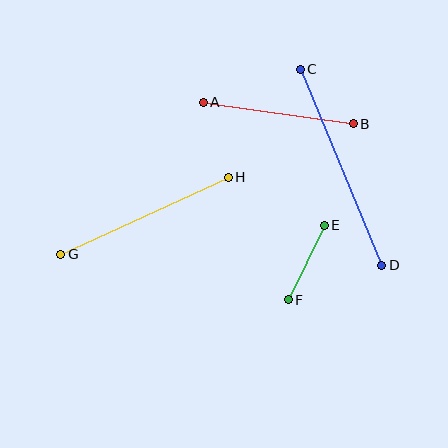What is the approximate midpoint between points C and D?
The midpoint is at approximately (341, 167) pixels.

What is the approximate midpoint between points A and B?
The midpoint is at approximately (278, 113) pixels.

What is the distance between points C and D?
The distance is approximately 212 pixels.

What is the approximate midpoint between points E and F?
The midpoint is at approximately (306, 263) pixels.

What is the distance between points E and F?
The distance is approximately 83 pixels.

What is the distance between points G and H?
The distance is approximately 184 pixels.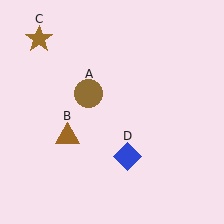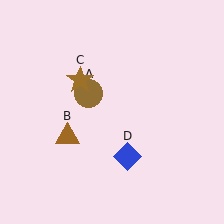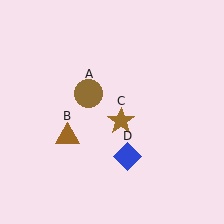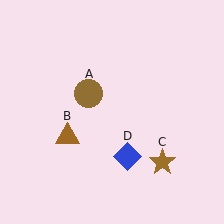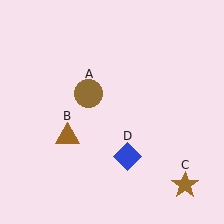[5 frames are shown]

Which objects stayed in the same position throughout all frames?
Brown circle (object A) and brown triangle (object B) and blue diamond (object D) remained stationary.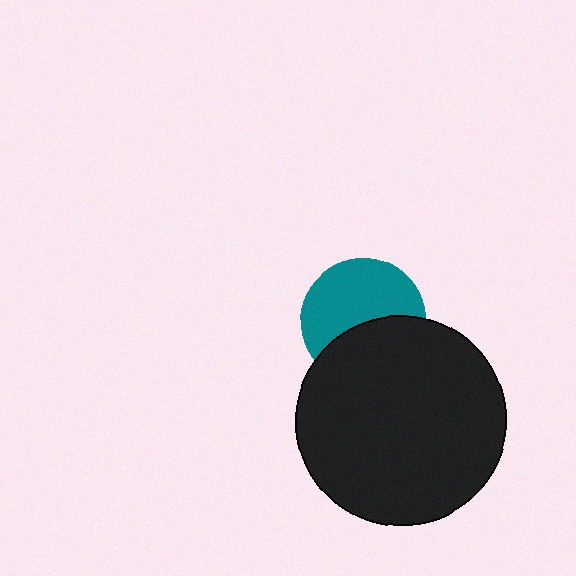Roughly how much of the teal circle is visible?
About half of it is visible (roughly 58%).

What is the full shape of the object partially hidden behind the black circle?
The partially hidden object is a teal circle.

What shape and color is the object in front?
The object in front is a black circle.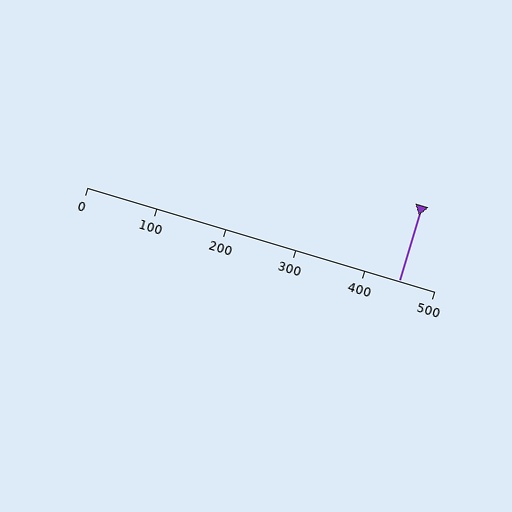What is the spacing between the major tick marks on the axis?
The major ticks are spaced 100 apart.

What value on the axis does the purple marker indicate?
The marker indicates approximately 450.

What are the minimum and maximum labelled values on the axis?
The axis runs from 0 to 500.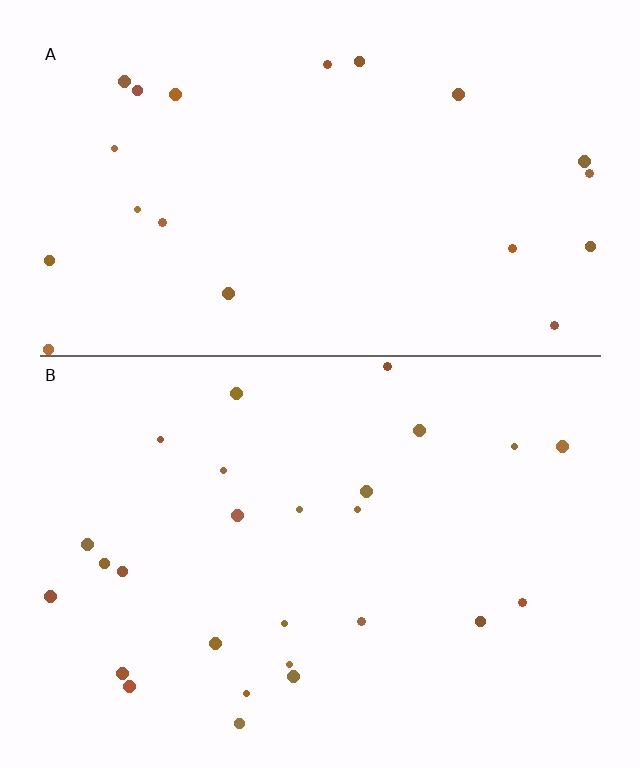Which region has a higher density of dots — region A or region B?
B (the bottom).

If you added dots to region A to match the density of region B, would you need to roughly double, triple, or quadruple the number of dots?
Approximately double.